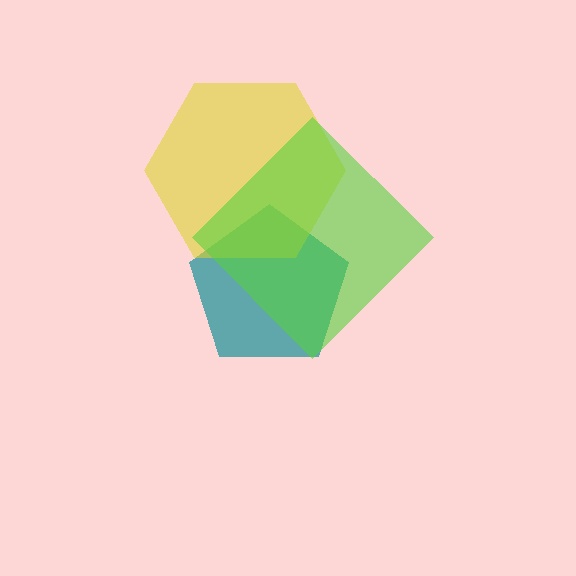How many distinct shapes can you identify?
There are 3 distinct shapes: a teal pentagon, a yellow hexagon, a lime diamond.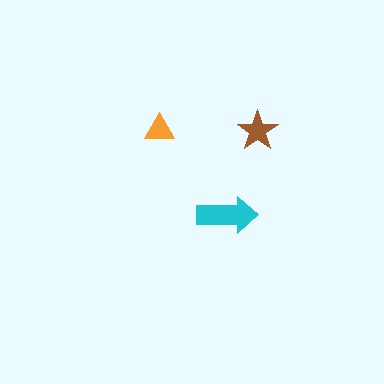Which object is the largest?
The cyan arrow.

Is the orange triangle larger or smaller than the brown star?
Smaller.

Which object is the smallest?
The orange triangle.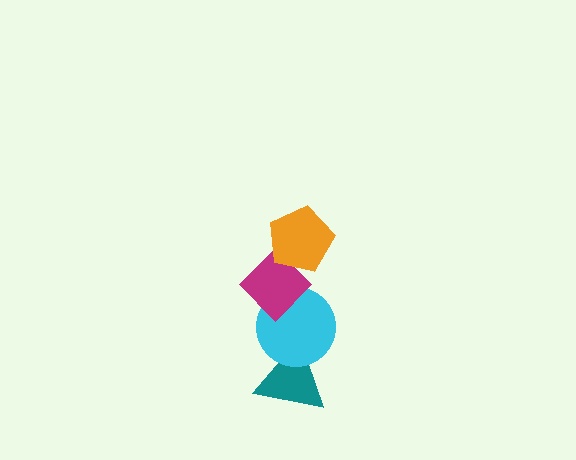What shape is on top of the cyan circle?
The magenta diamond is on top of the cyan circle.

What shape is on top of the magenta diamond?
The orange pentagon is on top of the magenta diamond.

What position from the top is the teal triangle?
The teal triangle is 4th from the top.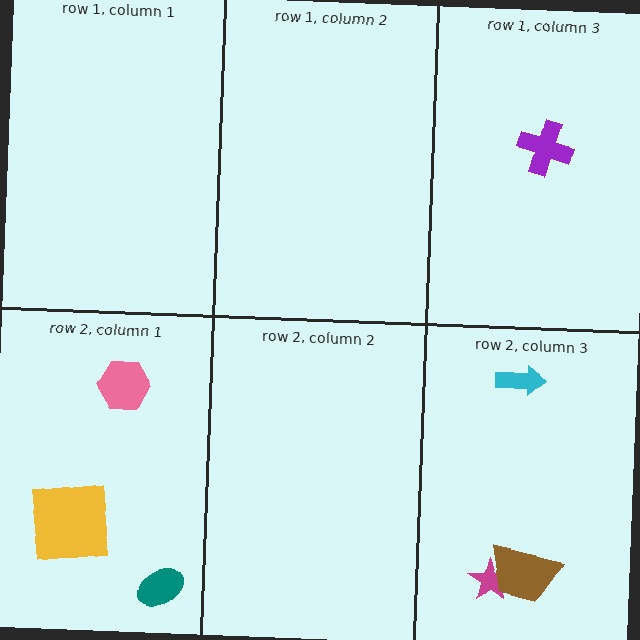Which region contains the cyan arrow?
The row 2, column 3 region.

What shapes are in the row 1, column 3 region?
The purple cross.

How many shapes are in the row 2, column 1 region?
3.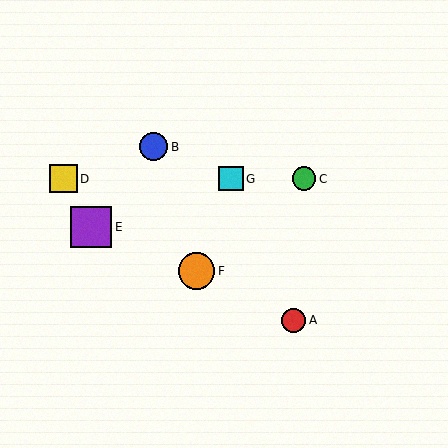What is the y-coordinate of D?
Object D is at y≈179.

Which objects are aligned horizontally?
Objects C, D, G are aligned horizontally.